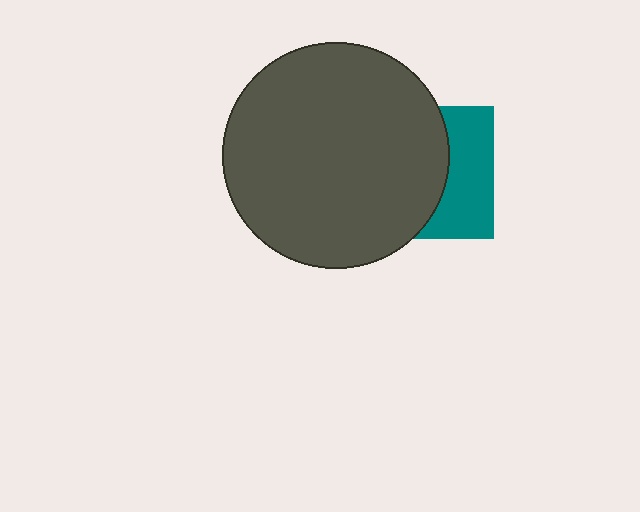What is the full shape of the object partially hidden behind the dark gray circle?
The partially hidden object is a teal square.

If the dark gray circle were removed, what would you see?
You would see the complete teal square.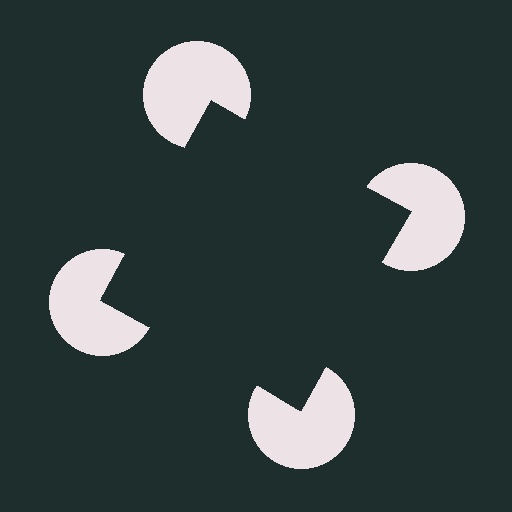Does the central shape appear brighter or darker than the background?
It typically appears slightly darker than the background, even though no actual brightness change is drawn.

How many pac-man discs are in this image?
There are 4 — one at each vertex of the illusory square.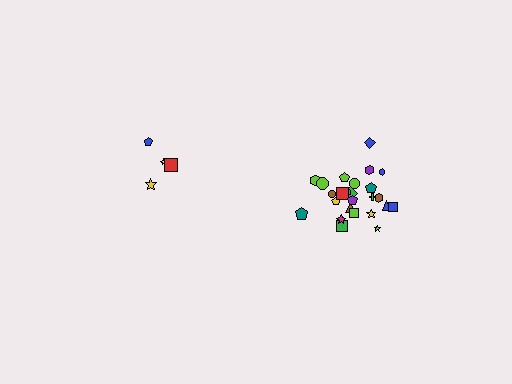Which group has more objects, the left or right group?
The right group.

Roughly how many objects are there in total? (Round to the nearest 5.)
Roughly 30 objects in total.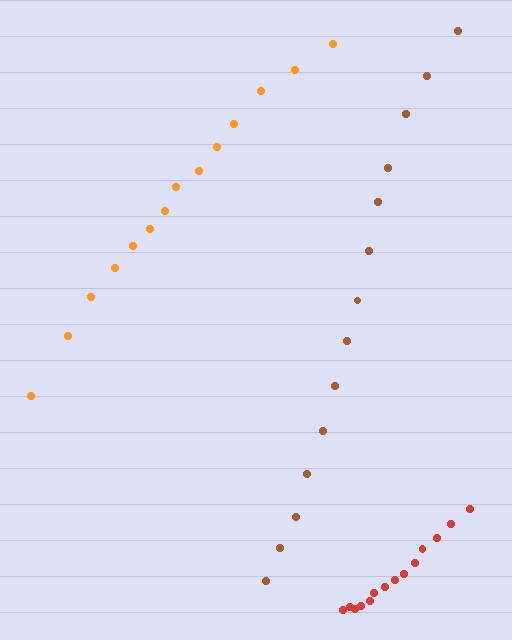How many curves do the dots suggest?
There are 3 distinct paths.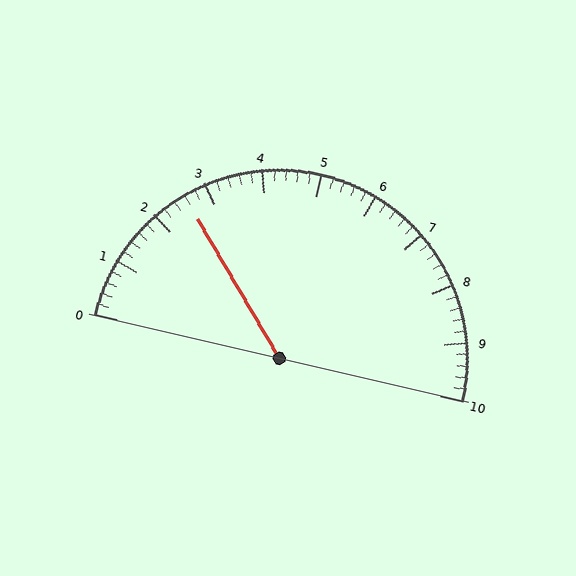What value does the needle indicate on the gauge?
The needle indicates approximately 2.6.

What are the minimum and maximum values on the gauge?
The gauge ranges from 0 to 10.